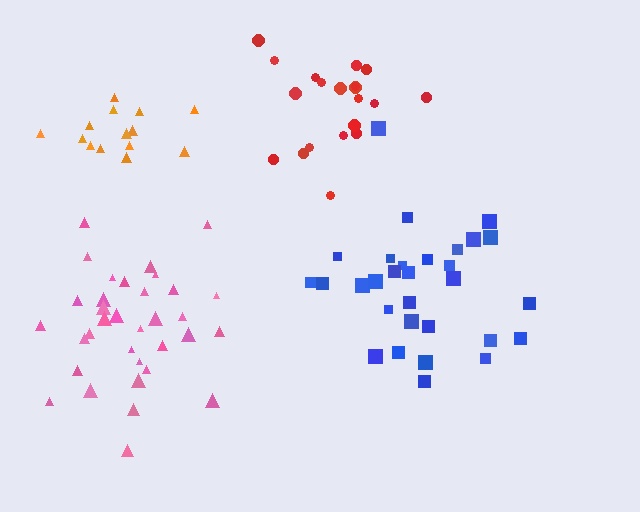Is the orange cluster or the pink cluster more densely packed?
Pink.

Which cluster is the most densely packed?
Blue.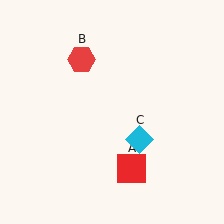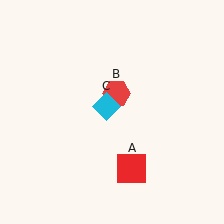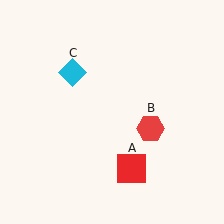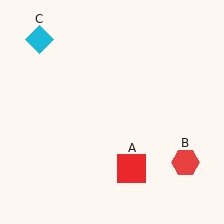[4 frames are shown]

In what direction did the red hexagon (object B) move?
The red hexagon (object B) moved down and to the right.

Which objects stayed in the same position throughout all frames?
Red square (object A) remained stationary.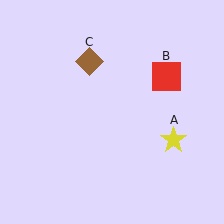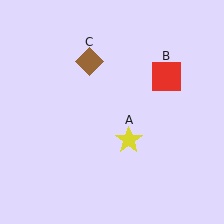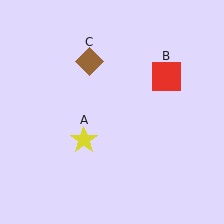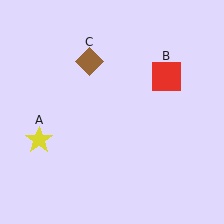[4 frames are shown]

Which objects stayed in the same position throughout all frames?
Red square (object B) and brown diamond (object C) remained stationary.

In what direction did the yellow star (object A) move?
The yellow star (object A) moved left.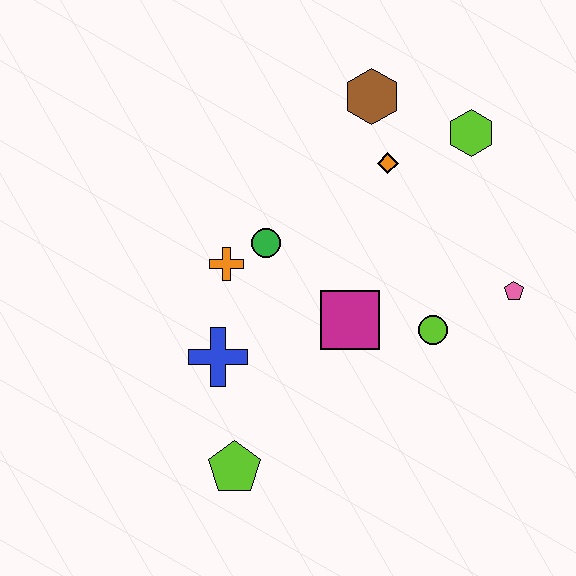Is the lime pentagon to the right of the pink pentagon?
No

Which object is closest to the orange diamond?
The brown hexagon is closest to the orange diamond.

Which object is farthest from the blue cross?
The lime hexagon is farthest from the blue cross.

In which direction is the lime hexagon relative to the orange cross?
The lime hexagon is to the right of the orange cross.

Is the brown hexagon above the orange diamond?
Yes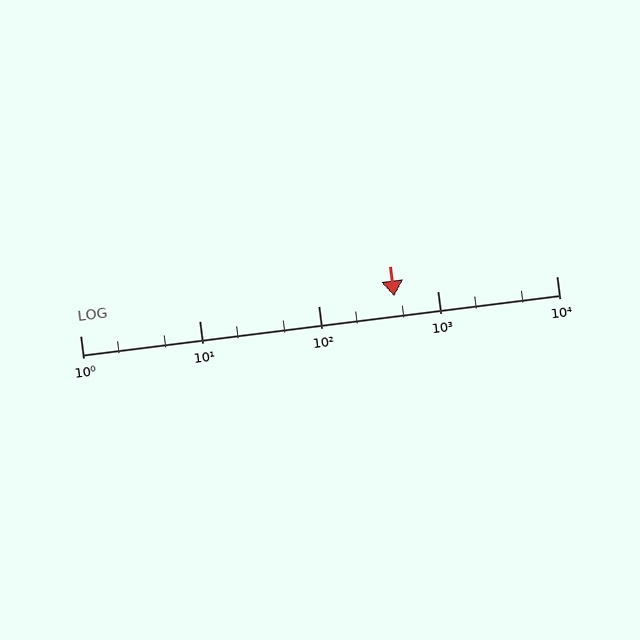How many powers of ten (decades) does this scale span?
The scale spans 4 decades, from 1 to 10000.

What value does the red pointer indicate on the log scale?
The pointer indicates approximately 430.